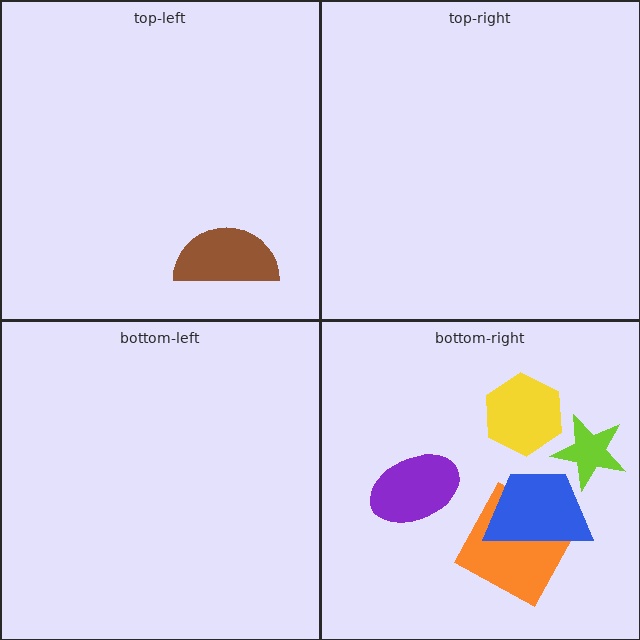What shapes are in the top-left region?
The brown semicircle.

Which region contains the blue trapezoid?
The bottom-right region.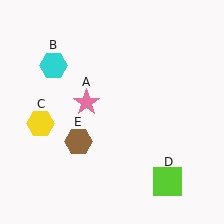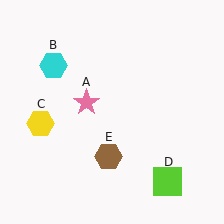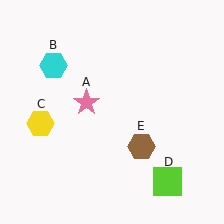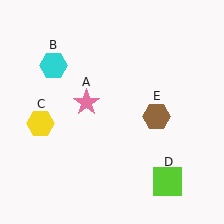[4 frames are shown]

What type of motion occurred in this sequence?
The brown hexagon (object E) rotated counterclockwise around the center of the scene.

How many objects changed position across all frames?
1 object changed position: brown hexagon (object E).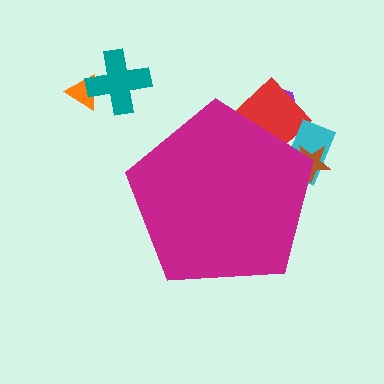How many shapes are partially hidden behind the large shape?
4 shapes are partially hidden.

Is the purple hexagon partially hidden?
Yes, the purple hexagon is partially hidden behind the magenta pentagon.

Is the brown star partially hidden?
Yes, the brown star is partially hidden behind the magenta pentagon.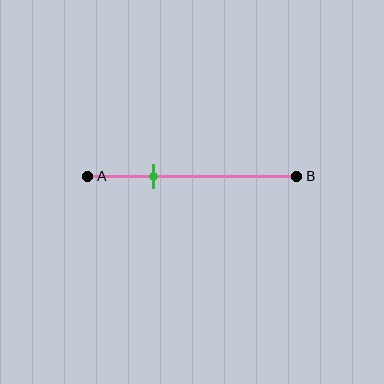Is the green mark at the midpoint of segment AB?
No, the mark is at about 30% from A, not at the 50% midpoint.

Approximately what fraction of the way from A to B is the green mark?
The green mark is approximately 30% of the way from A to B.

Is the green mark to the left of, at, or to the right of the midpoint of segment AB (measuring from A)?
The green mark is to the left of the midpoint of segment AB.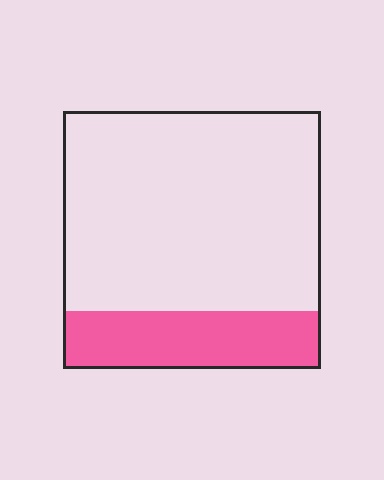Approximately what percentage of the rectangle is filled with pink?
Approximately 20%.